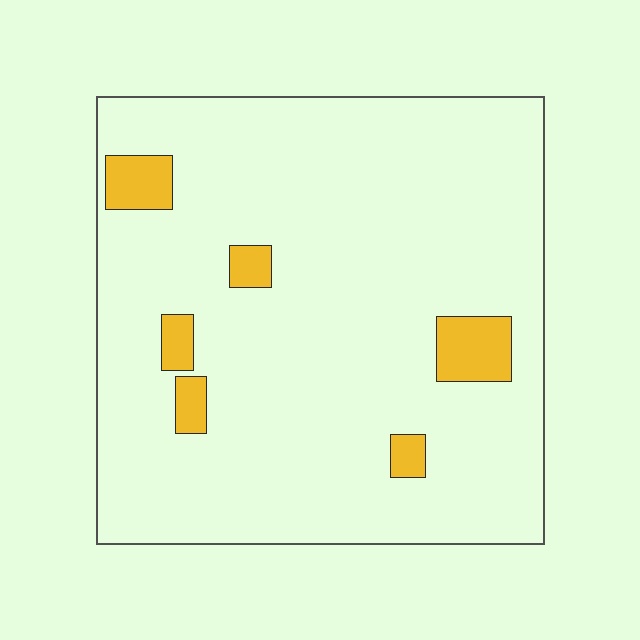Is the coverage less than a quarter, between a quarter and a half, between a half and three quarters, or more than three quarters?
Less than a quarter.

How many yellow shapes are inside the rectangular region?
6.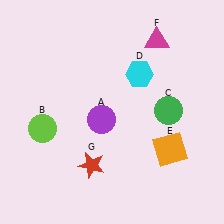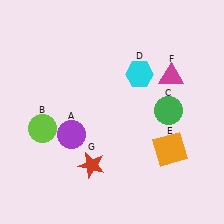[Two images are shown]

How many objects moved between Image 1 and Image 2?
2 objects moved between the two images.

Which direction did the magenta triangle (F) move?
The magenta triangle (F) moved down.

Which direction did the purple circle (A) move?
The purple circle (A) moved left.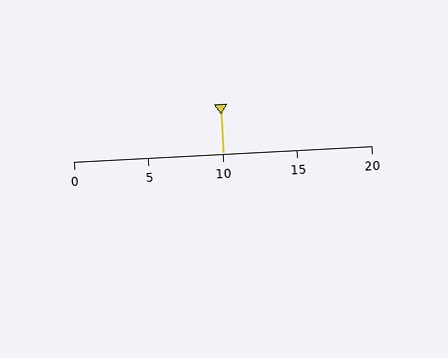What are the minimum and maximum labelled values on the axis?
The axis runs from 0 to 20.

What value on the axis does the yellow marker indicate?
The marker indicates approximately 10.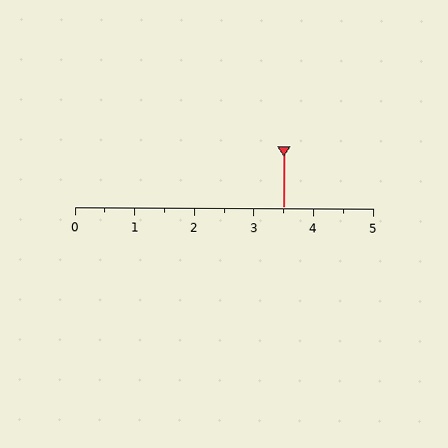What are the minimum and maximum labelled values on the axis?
The axis runs from 0 to 5.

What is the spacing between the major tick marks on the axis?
The major ticks are spaced 1 apart.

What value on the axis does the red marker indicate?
The marker indicates approximately 3.5.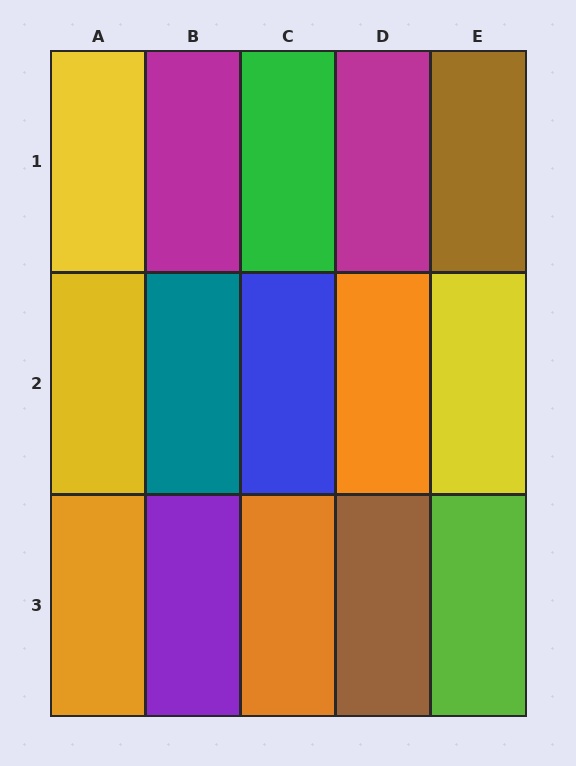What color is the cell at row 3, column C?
Orange.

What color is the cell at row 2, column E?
Yellow.